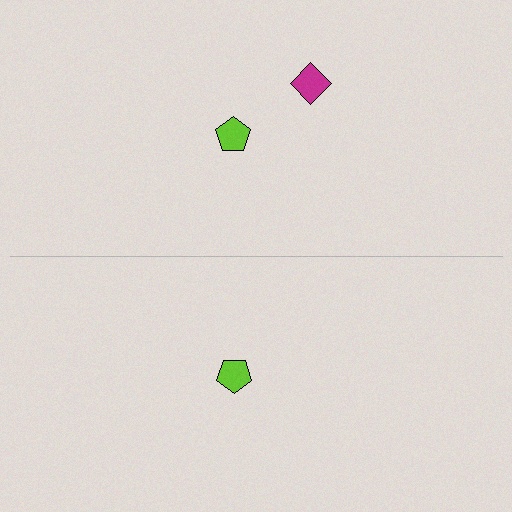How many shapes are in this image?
There are 3 shapes in this image.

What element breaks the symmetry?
A magenta diamond is missing from the bottom side.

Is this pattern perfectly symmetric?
No, the pattern is not perfectly symmetric. A magenta diamond is missing from the bottom side.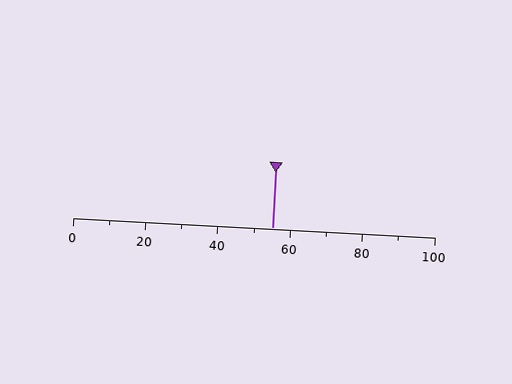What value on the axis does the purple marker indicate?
The marker indicates approximately 55.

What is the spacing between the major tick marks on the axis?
The major ticks are spaced 20 apart.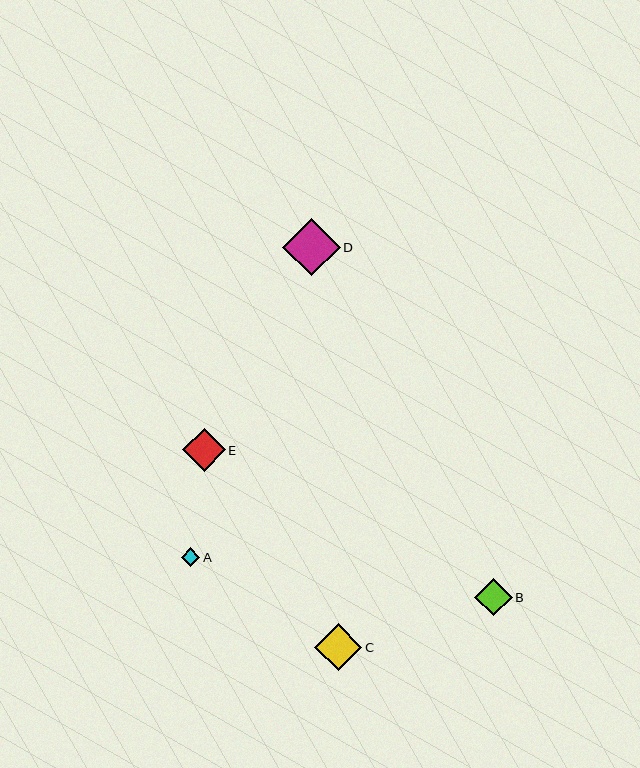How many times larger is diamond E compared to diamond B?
Diamond E is approximately 1.1 times the size of diamond B.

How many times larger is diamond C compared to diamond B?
Diamond C is approximately 1.3 times the size of diamond B.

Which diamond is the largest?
Diamond D is the largest with a size of approximately 57 pixels.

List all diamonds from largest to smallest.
From largest to smallest: D, C, E, B, A.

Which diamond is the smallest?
Diamond A is the smallest with a size of approximately 19 pixels.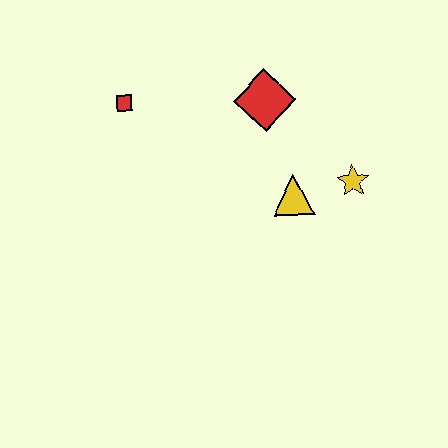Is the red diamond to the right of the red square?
Yes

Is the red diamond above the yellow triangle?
Yes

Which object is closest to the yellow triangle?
The yellow star is closest to the yellow triangle.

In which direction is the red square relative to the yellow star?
The red square is to the left of the yellow star.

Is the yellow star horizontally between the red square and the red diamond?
No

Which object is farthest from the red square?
The yellow star is farthest from the red square.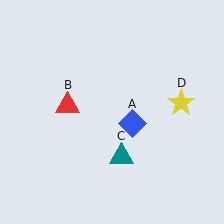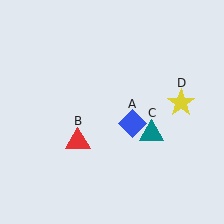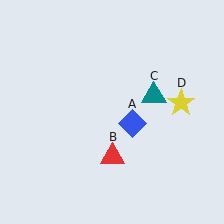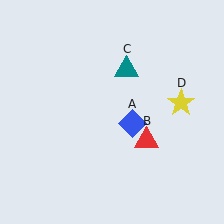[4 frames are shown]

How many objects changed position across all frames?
2 objects changed position: red triangle (object B), teal triangle (object C).